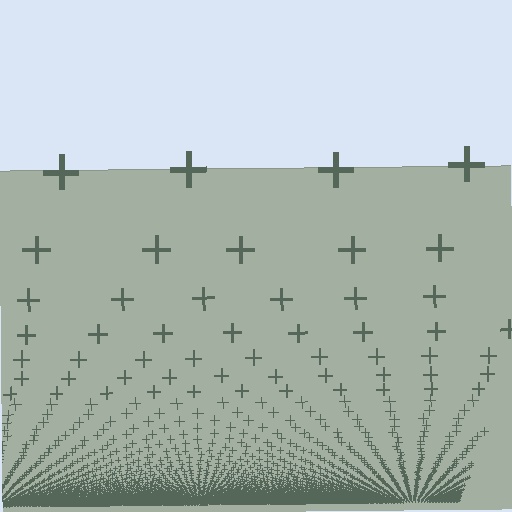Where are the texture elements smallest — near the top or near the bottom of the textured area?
Near the bottom.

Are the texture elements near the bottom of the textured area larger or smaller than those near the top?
Smaller. The gradient is inverted — elements near the bottom are smaller and denser.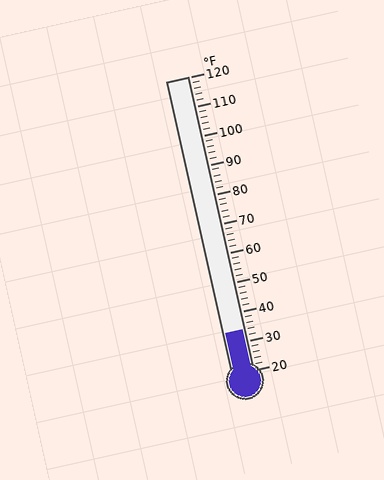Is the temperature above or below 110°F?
The temperature is below 110°F.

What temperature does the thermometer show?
The thermometer shows approximately 34°F.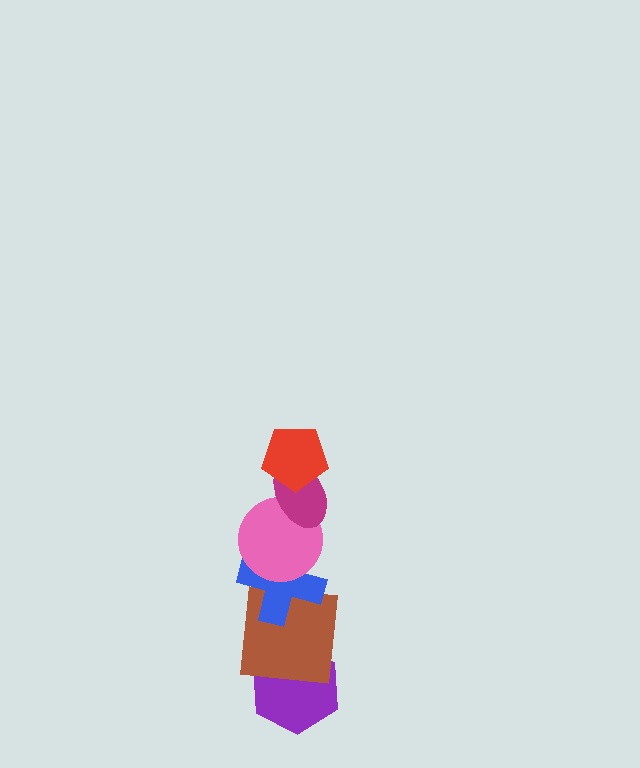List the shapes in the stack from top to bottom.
From top to bottom: the red pentagon, the magenta ellipse, the pink circle, the blue cross, the brown square, the purple hexagon.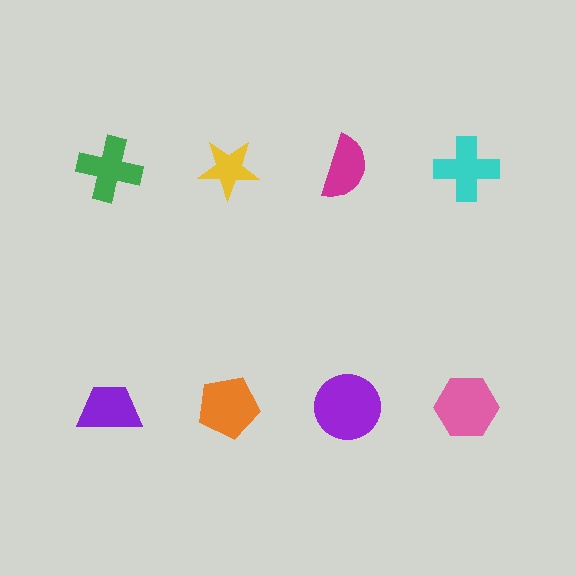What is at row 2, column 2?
An orange pentagon.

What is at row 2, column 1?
A purple trapezoid.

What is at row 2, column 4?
A pink hexagon.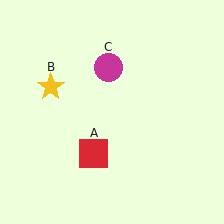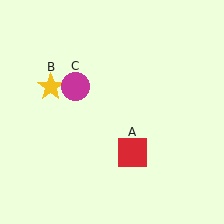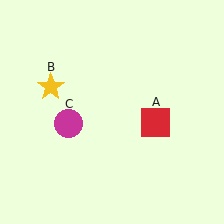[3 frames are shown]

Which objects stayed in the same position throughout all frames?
Yellow star (object B) remained stationary.